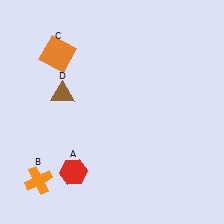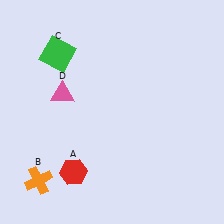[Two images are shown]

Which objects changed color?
C changed from orange to green. D changed from brown to pink.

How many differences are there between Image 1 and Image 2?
There are 2 differences between the two images.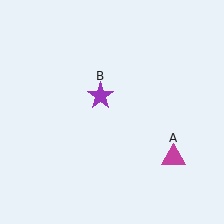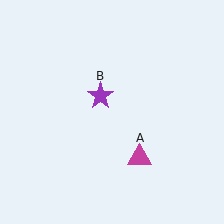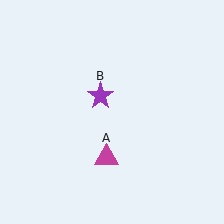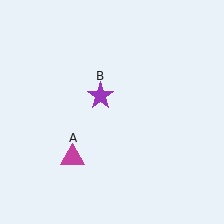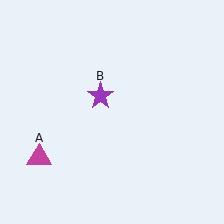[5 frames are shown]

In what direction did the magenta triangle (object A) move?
The magenta triangle (object A) moved left.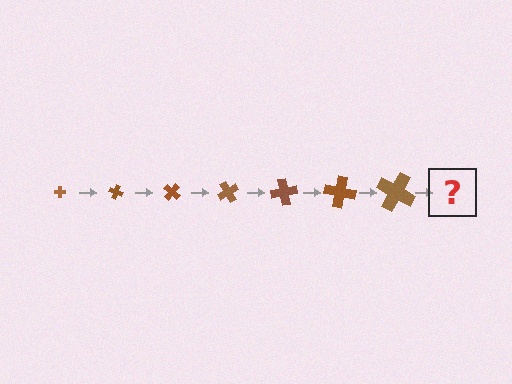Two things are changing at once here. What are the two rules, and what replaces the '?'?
The two rules are that the cross grows larger each step and it rotates 20 degrees each step. The '?' should be a cross, larger than the previous one and rotated 140 degrees from the start.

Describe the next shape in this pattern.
It should be a cross, larger than the previous one and rotated 140 degrees from the start.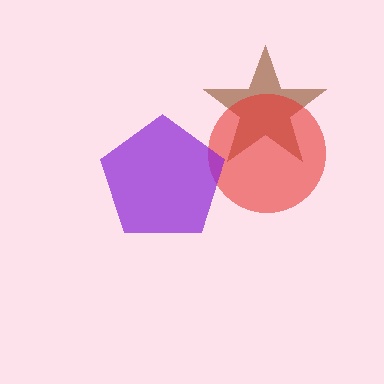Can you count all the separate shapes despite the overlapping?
Yes, there are 3 separate shapes.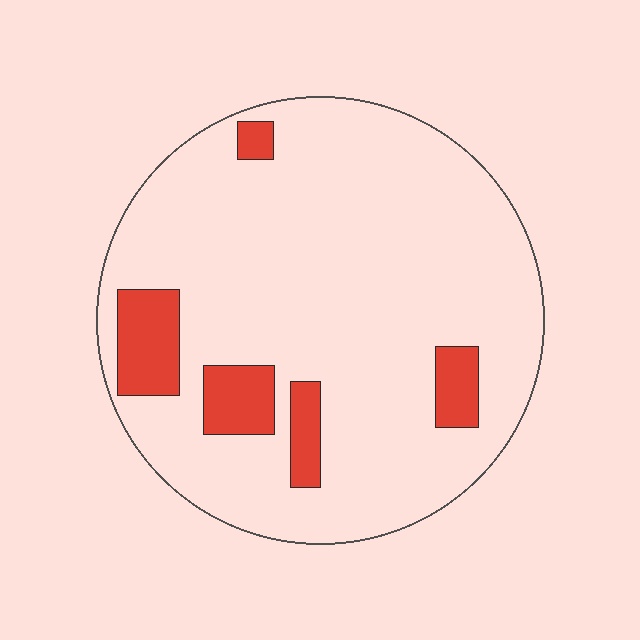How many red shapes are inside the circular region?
5.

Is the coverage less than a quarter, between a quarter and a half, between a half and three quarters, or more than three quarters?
Less than a quarter.